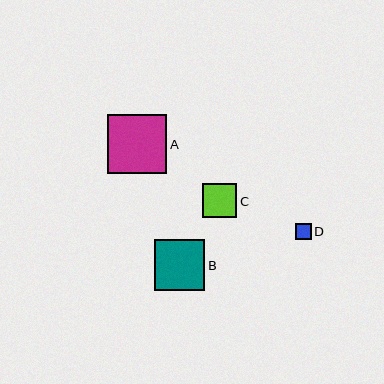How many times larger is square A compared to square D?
Square A is approximately 3.8 times the size of square D.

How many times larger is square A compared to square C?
Square A is approximately 1.7 times the size of square C.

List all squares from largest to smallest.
From largest to smallest: A, B, C, D.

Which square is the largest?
Square A is the largest with a size of approximately 59 pixels.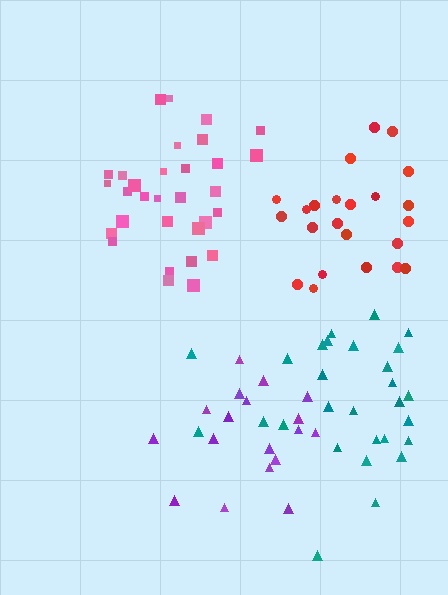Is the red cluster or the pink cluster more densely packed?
Pink.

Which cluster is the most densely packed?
Pink.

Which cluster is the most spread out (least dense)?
Teal.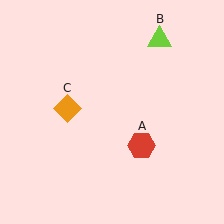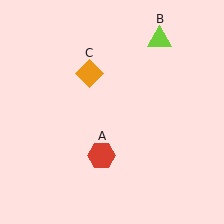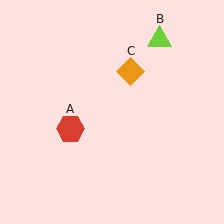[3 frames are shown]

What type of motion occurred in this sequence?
The red hexagon (object A), orange diamond (object C) rotated clockwise around the center of the scene.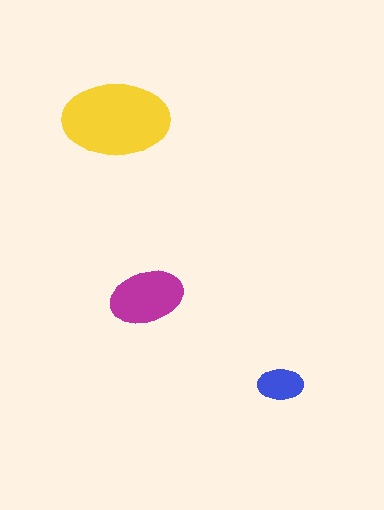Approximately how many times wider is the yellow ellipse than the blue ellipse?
About 2.5 times wider.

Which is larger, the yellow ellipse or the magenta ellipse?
The yellow one.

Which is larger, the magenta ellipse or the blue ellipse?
The magenta one.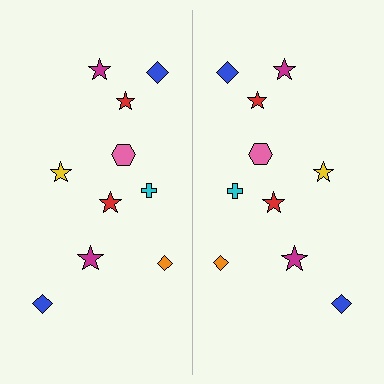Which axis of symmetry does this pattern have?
The pattern has a vertical axis of symmetry running through the center of the image.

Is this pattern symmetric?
Yes, this pattern has bilateral (reflection) symmetry.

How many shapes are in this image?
There are 20 shapes in this image.